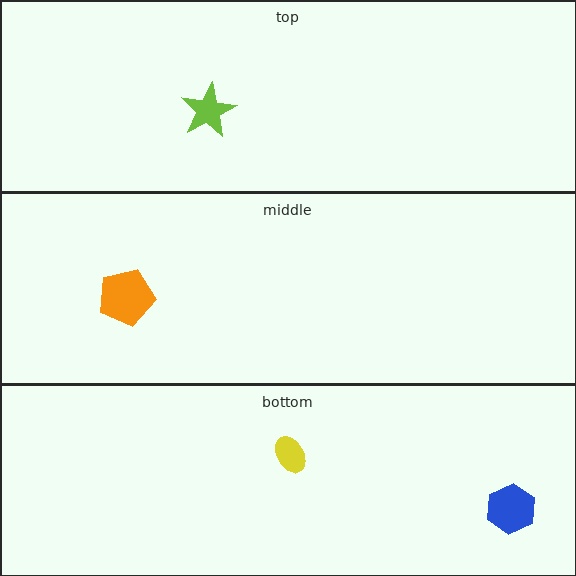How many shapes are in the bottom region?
2.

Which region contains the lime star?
The top region.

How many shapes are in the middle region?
1.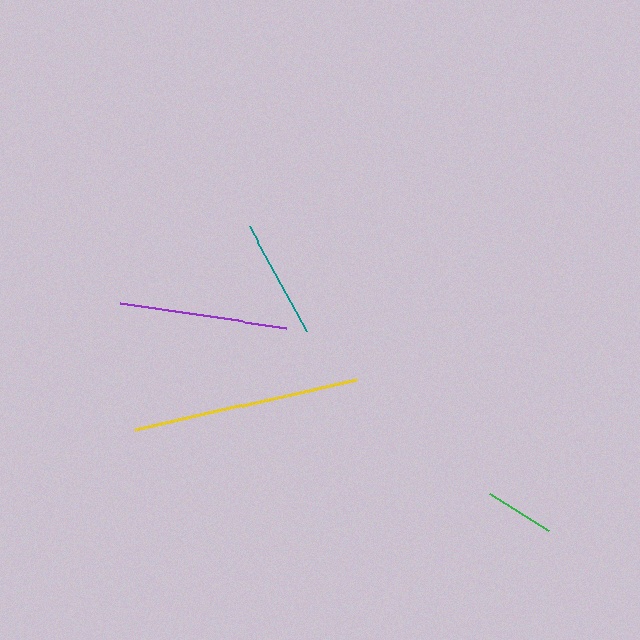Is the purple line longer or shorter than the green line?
The purple line is longer than the green line.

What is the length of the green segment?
The green segment is approximately 69 pixels long.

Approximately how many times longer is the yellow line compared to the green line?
The yellow line is approximately 3.3 times the length of the green line.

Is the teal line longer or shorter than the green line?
The teal line is longer than the green line.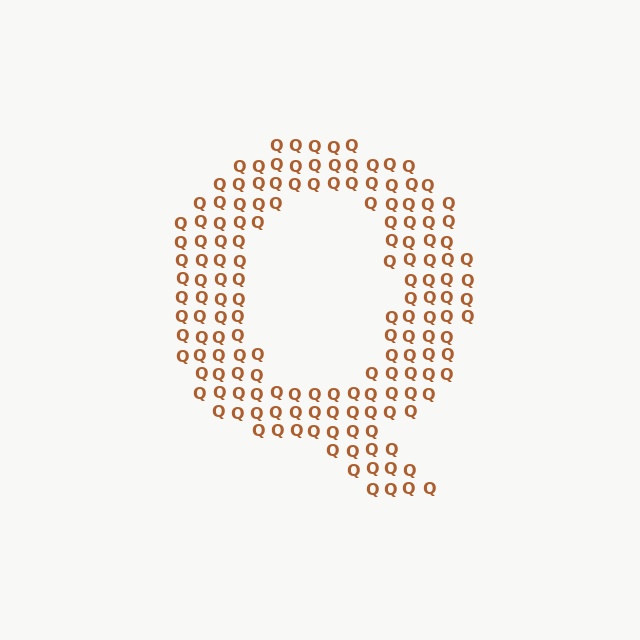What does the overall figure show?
The overall figure shows the letter Q.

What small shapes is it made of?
It is made of small letter Q's.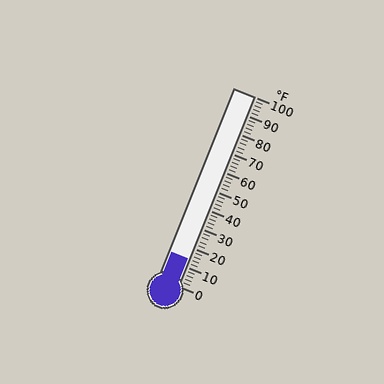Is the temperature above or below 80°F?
The temperature is below 80°F.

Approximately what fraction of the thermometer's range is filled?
The thermometer is filled to approximately 15% of its range.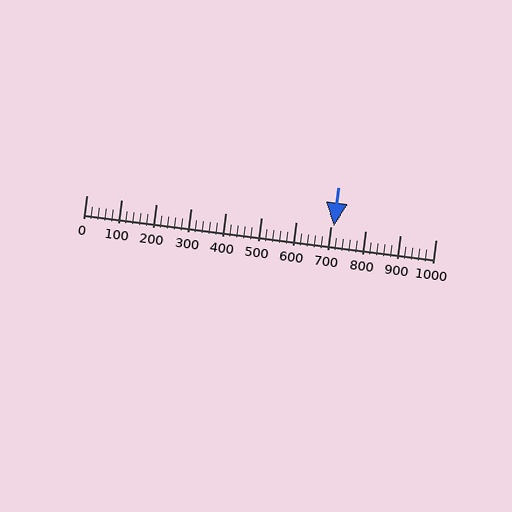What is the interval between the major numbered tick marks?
The major tick marks are spaced 100 units apart.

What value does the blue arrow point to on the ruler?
The blue arrow points to approximately 708.